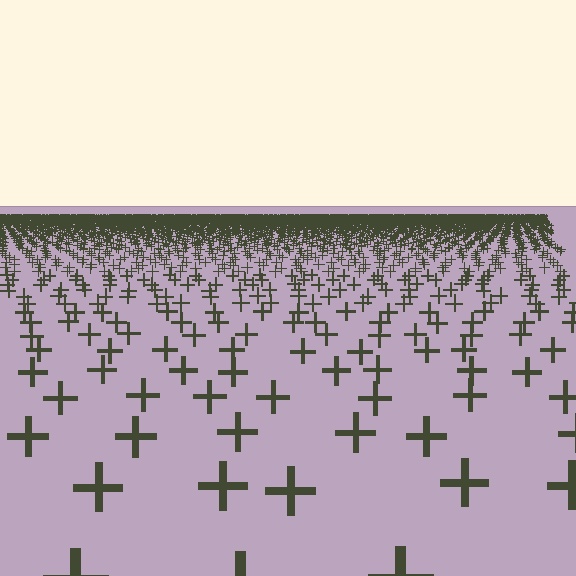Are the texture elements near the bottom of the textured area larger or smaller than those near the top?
Larger. Near the bottom, elements are closer to the viewer and appear at a bigger on-screen size.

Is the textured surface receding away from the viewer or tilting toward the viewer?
The surface is receding away from the viewer. Texture elements get smaller and denser toward the top.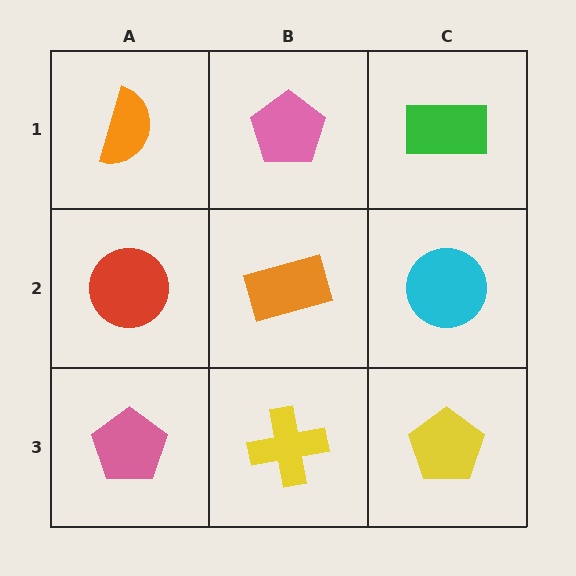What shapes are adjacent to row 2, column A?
An orange semicircle (row 1, column A), a pink pentagon (row 3, column A), an orange rectangle (row 2, column B).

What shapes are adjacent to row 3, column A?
A red circle (row 2, column A), a yellow cross (row 3, column B).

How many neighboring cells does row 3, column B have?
3.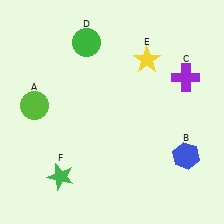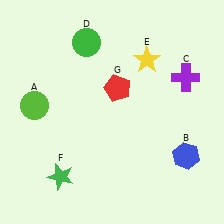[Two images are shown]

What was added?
A red pentagon (G) was added in Image 2.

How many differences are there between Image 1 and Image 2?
There is 1 difference between the two images.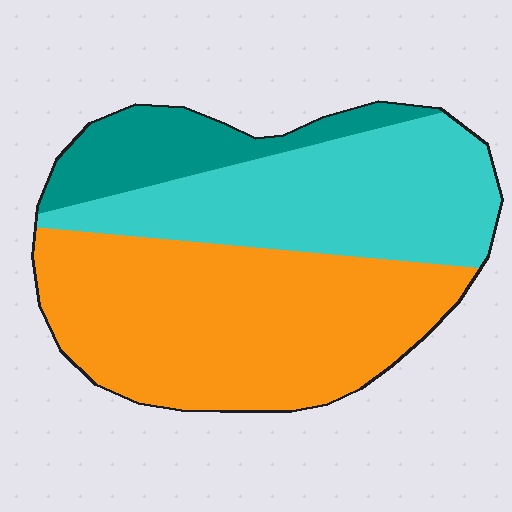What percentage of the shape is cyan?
Cyan covers 35% of the shape.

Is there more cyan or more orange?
Orange.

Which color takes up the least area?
Teal, at roughly 15%.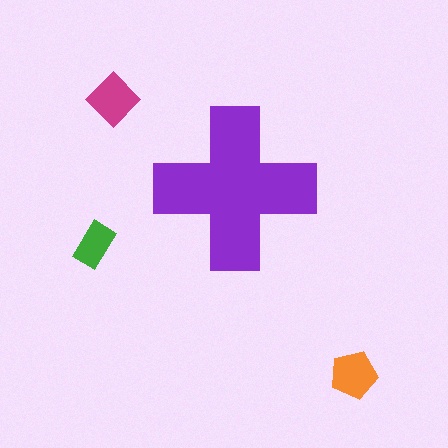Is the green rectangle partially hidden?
No, the green rectangle is fully visible.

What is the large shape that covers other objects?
A purple cross.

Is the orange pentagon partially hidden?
No, the orange pentagon is fully visible.